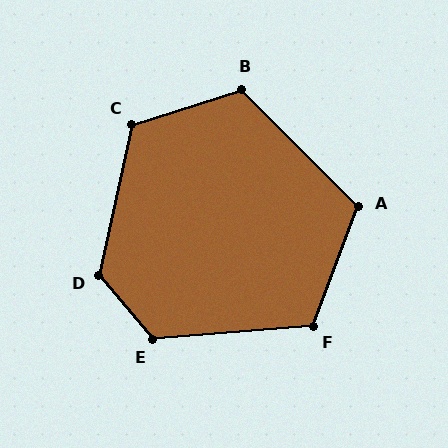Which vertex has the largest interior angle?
D, at approximately 127 degrees.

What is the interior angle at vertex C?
Approximately 120 degrees (obtuse).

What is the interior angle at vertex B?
Approximately 117 degrees (obtuse).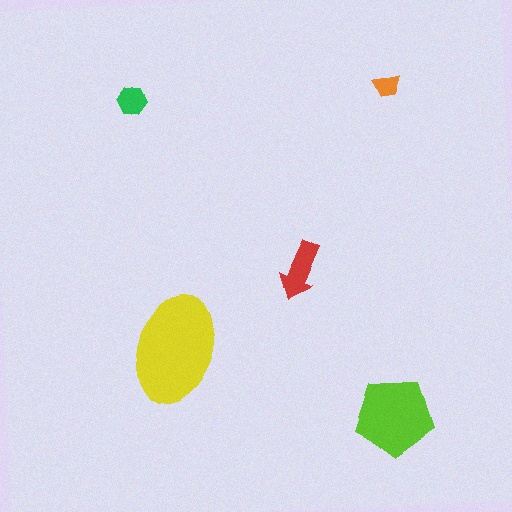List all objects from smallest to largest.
The orange trapezoid, the green hexagon, the red arrow, the lime pentagon, the yellow ellipse.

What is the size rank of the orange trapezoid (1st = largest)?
5th.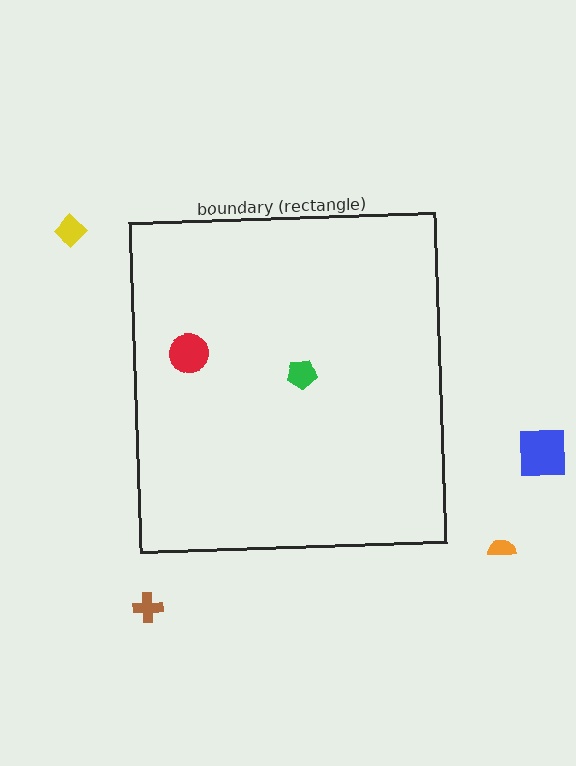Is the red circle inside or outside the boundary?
Inside.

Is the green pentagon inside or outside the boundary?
Inside.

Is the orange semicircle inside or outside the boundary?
Outside.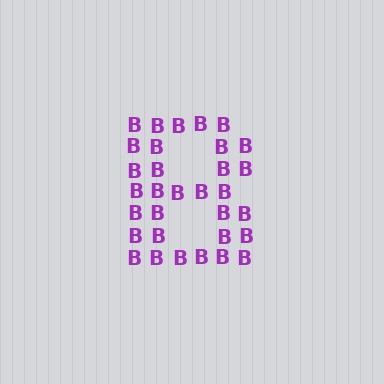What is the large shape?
The large shape is the letter B.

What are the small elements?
The small elements are letter B's.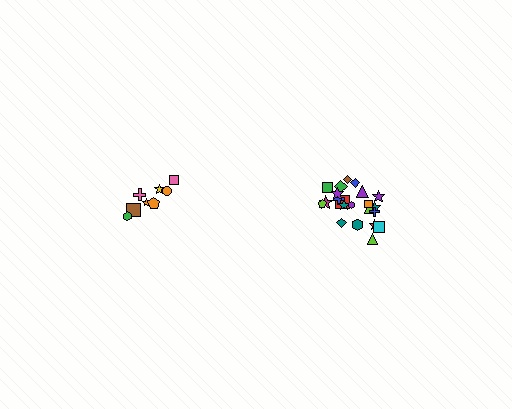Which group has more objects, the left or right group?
The right group.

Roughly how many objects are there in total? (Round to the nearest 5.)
Roughly 30 objects in total.